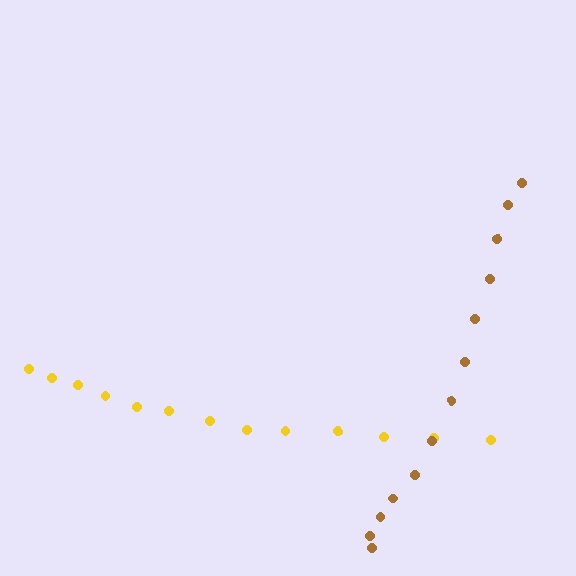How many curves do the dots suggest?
There are 2 distinct paths.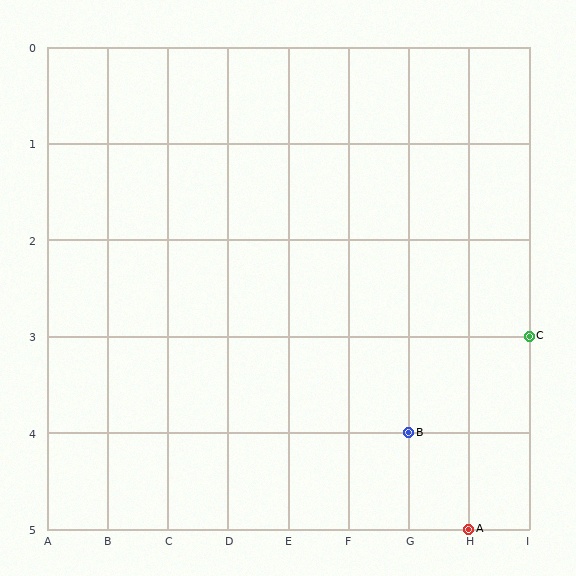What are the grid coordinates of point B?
Point B is at grid coordinates (G, 4).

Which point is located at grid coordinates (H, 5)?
Point A is at (H, 5).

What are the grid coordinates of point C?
Point C is at grid coordinates (I, 3).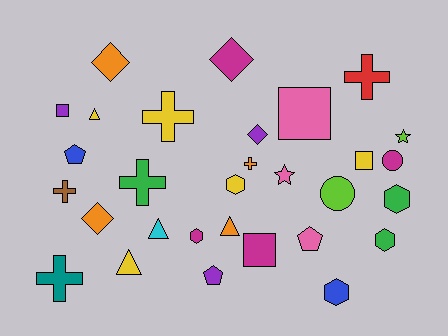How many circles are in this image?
There are 2 circles.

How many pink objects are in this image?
There are 3 pink objects.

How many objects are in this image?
There are 30 objects.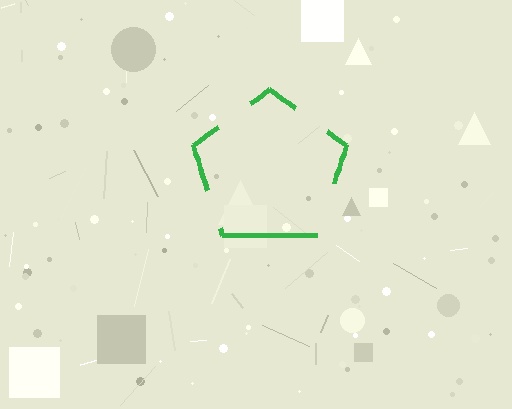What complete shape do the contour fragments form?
The contour fragments form a pentagon.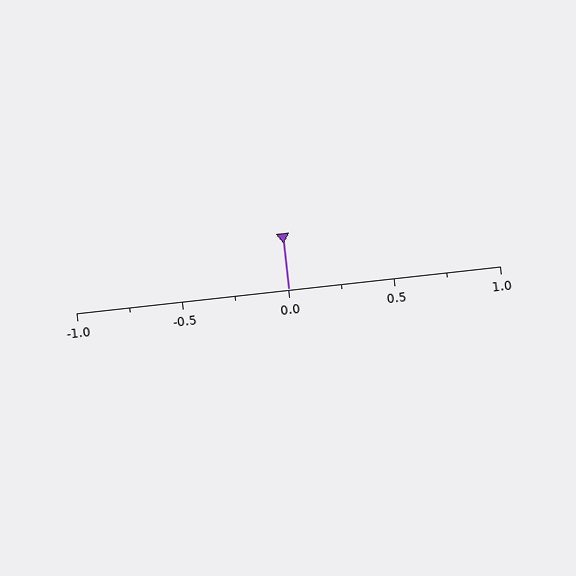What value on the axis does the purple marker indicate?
The marker indicates approximately 0.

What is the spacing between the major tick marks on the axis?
The major ticks are spaced 0.5 apart.